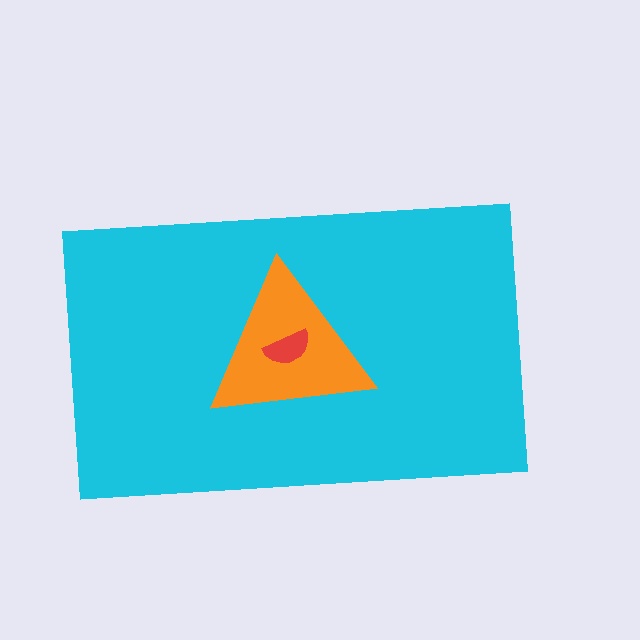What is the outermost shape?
The cyan rectangle.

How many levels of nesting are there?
3.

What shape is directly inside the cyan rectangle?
The orange triangle.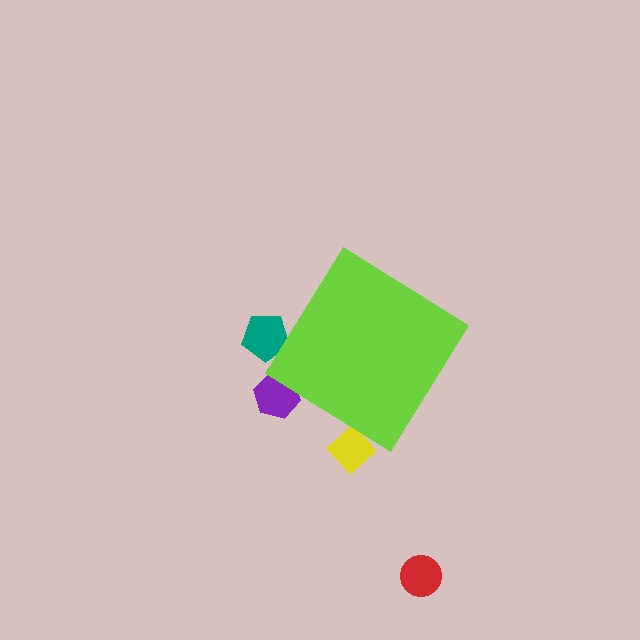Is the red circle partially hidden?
No, the red circle is fully visible.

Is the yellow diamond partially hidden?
Yes, the yellow diamond is partially hidden behind the lime diamond.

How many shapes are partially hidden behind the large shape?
3 shapes are partially hidden.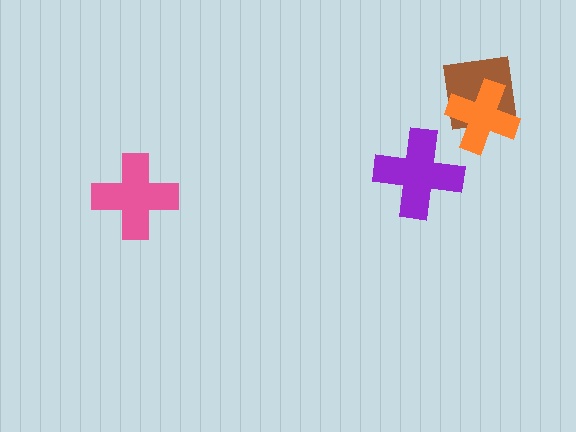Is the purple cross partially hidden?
No, no other shape covers it.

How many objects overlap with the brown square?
1 object overlaps with the brown square.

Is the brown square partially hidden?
Yes, it is partially covered by another shape.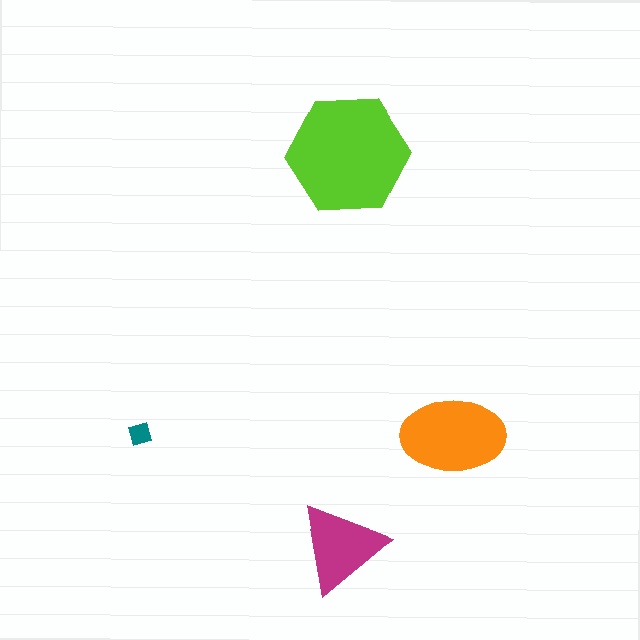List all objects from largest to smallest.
The lime hexagon, the orange ellipse, the magenta triangle, the teal diamond.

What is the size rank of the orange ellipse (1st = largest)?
2nd.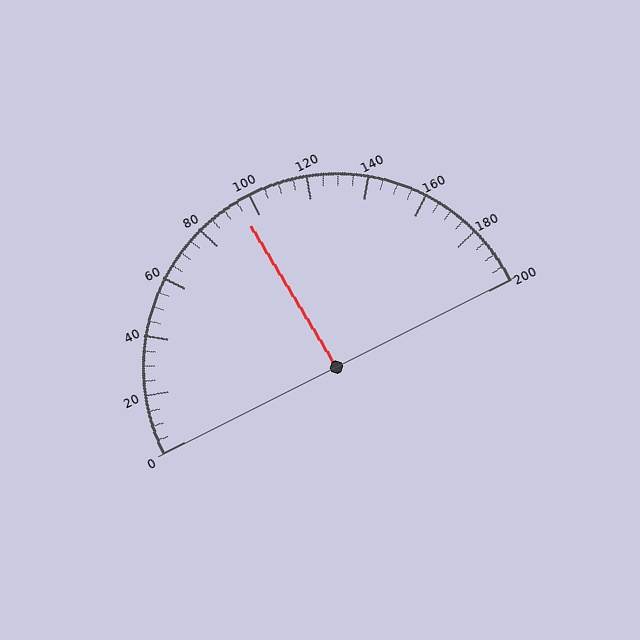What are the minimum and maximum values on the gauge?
The gauge ranges from 0 to 200.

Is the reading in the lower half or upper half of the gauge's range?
The reading is in the lower half of the range (0 to 200).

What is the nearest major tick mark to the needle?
The nearest major tick mark is 100.